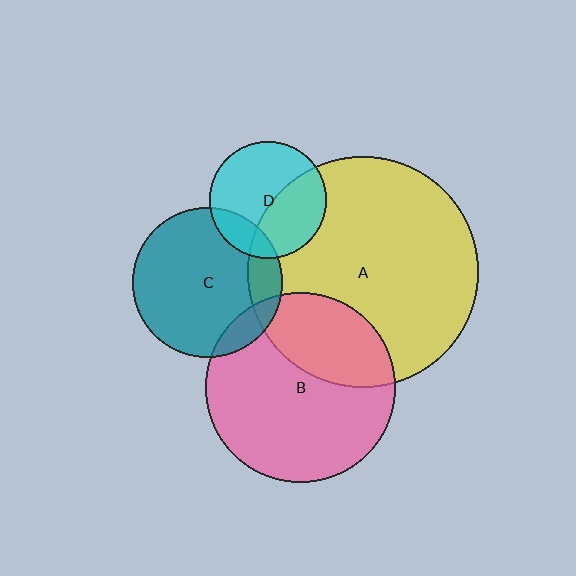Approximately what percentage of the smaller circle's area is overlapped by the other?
Approximately 15%.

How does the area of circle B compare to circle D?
Approximately 2.6 times.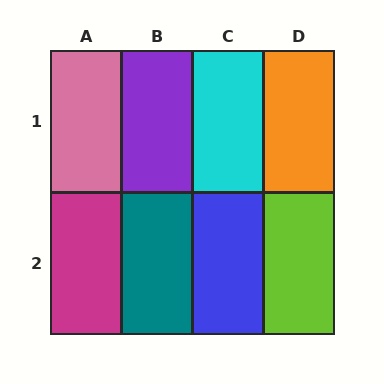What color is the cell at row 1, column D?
Orange.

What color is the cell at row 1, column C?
Cyan.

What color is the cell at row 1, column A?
Pink.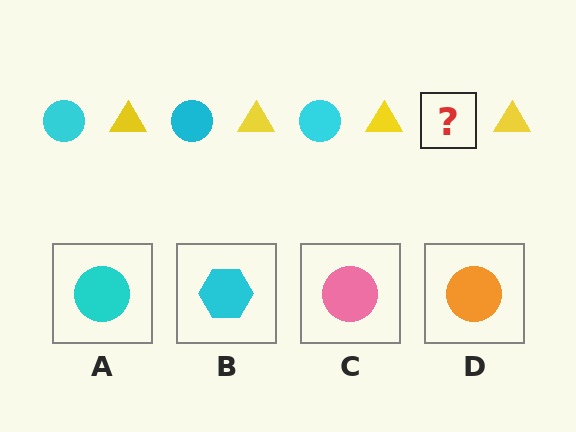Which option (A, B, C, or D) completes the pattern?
A.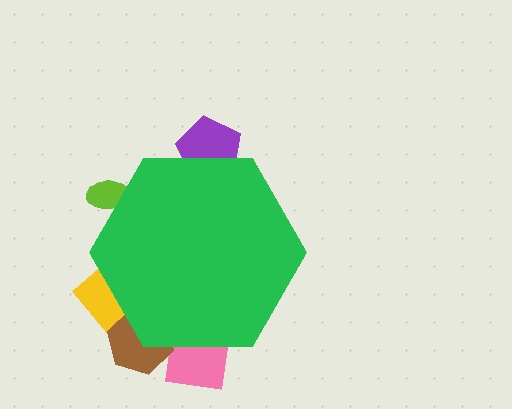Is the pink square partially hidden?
Yes, the pink square is partially hidden behind the green hexagon.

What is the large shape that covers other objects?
A green hexagon.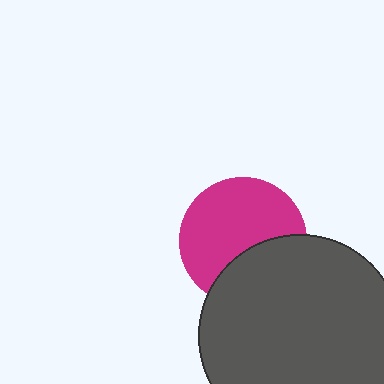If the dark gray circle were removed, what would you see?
You would see the complete magenta circle.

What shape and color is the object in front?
The object in front is a dark gray circle.